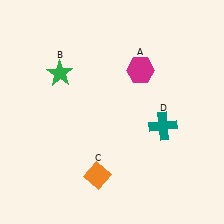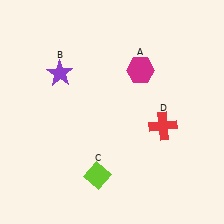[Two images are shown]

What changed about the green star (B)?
In Image 1, B is green. In Image 2, it changed to purple.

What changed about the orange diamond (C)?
In Image 1, C is orange. In Image 2, it changed to lime.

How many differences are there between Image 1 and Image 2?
There are 3 differences between the two images.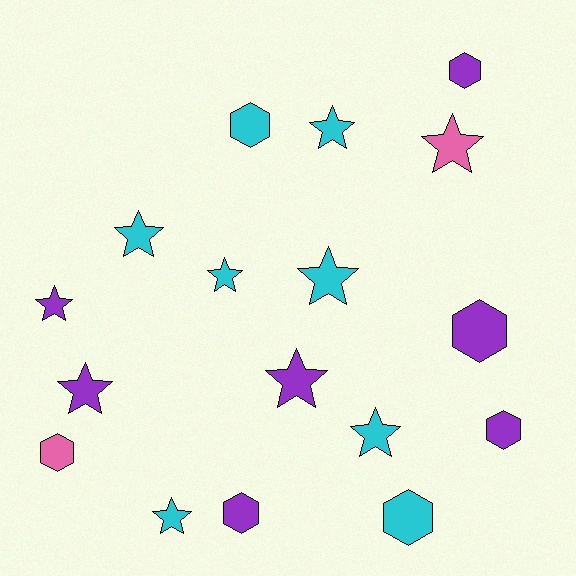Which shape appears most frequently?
Star, with 10 objects.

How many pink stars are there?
There is 1 pink star.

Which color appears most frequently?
Cyan, with 8 objects.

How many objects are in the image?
There are 17 objects.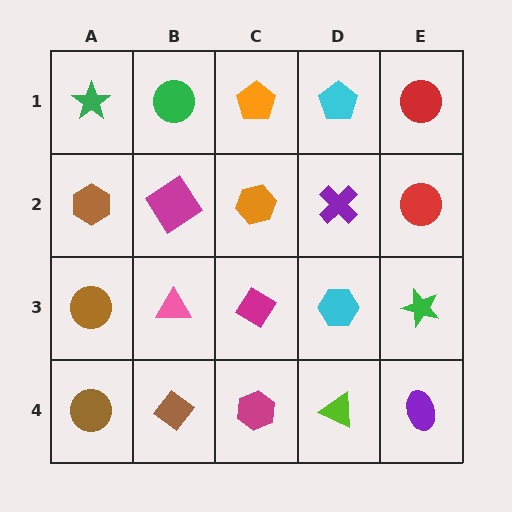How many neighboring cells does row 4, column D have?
3.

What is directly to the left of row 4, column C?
A brown diamond.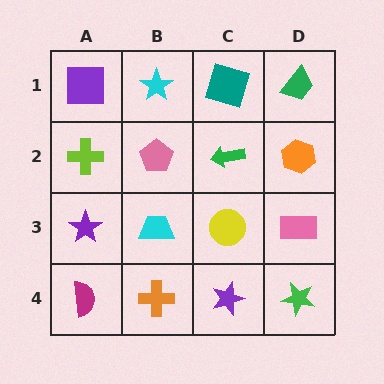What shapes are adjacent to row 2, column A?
A purple square (row 1, column A), a purple star (row 3, column A), a pink pentagon (row 2, column B).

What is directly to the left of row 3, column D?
A yellow circle.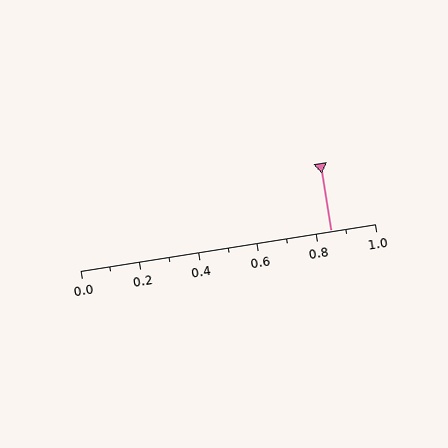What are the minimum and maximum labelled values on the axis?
The axis runs from 0.0 to 1.0.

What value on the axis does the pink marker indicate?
The marker indicates approximately 0.85.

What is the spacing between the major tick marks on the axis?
The major ticks are spaced 0.2 apart.